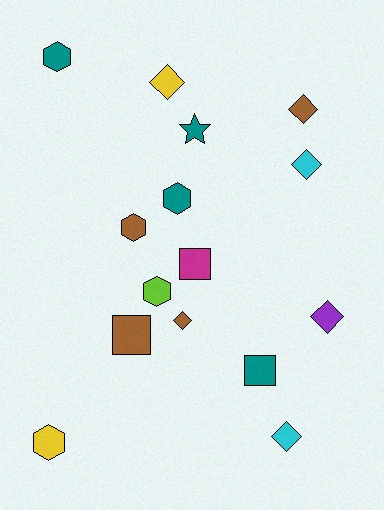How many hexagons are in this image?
There are 5 hexagons.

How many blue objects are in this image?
There are no blue objects.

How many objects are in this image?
There are 15 objects.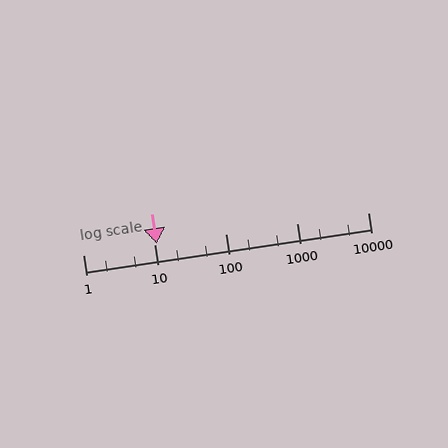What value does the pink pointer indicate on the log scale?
The pointer indicates approximately 11.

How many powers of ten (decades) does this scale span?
The scale spans 4 decades, from 1 to 10000.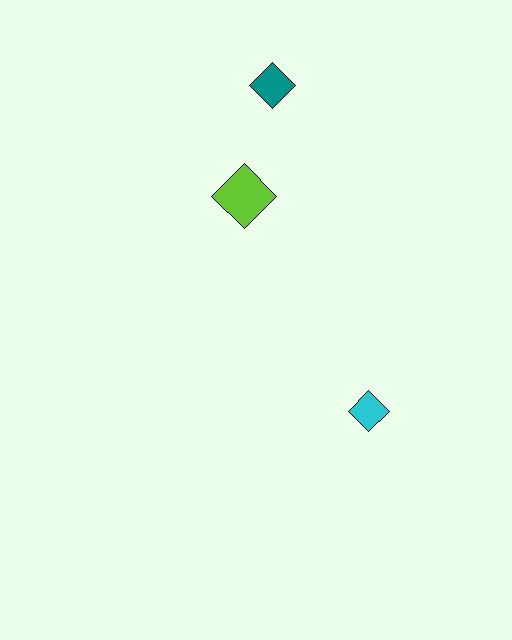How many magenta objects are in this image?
There are no magenta objects.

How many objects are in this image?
There are 3 objects.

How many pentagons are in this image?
There are no pentagons.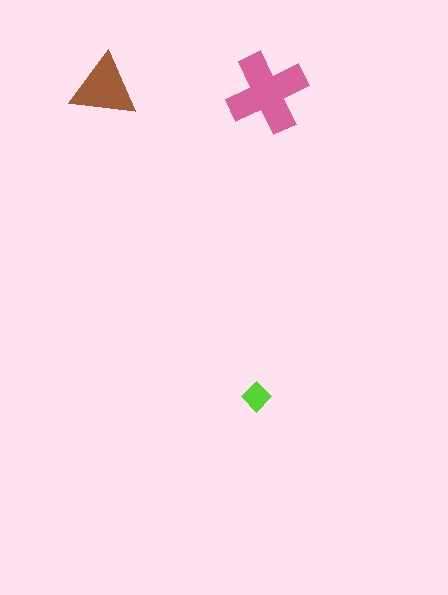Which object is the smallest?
The lime diamond.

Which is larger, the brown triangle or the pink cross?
The pink cross.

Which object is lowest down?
The lime diamond is bottommost.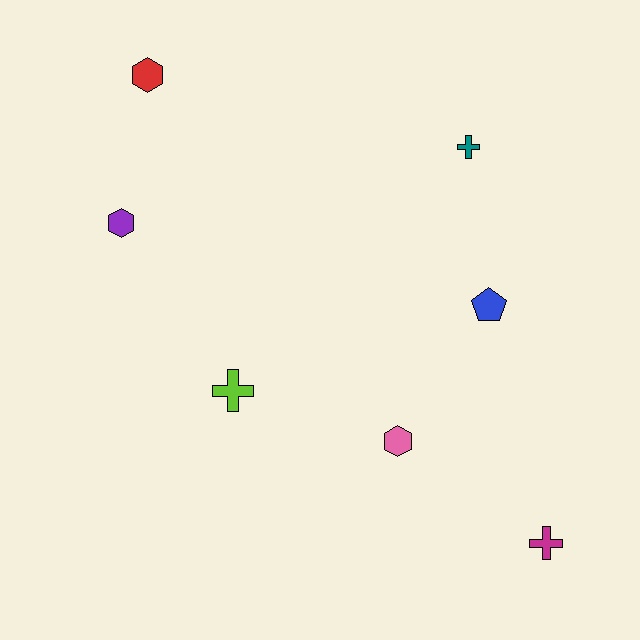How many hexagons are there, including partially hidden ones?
There are 3 hexagons.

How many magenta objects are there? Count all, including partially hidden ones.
There is 1 magenta object.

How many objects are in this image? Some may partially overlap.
There are 7 objects.